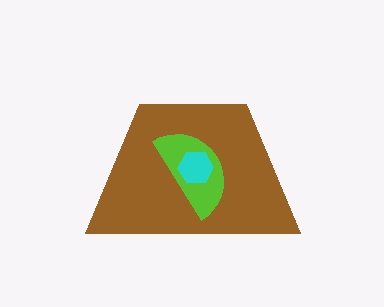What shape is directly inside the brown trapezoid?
The lime semicircle.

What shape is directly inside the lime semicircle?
The cyan hexagon.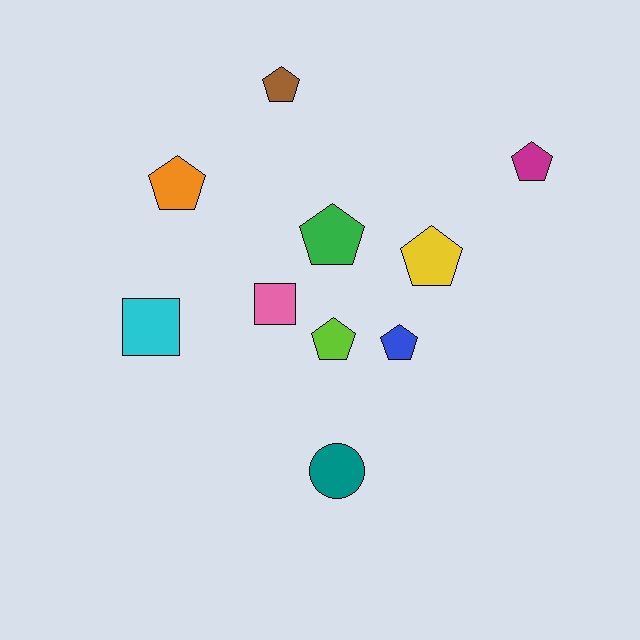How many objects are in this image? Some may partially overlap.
There are 10 objects.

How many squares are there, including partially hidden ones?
There are 2 squares.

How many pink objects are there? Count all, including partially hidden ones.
There is 1 pink object.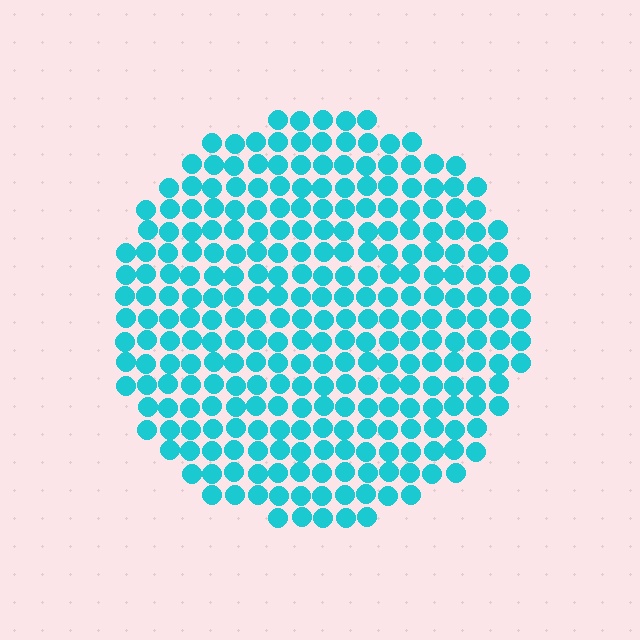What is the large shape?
The large shape is a circle.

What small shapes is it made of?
It is made of small circles.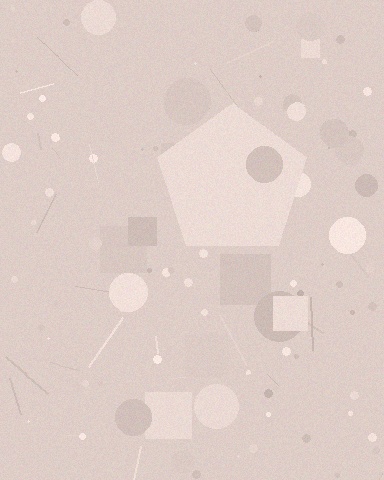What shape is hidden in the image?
A pentagon is hidden in the image.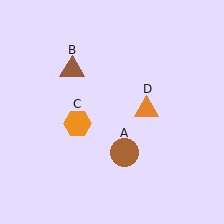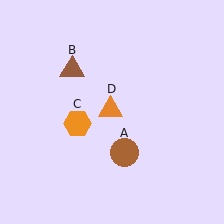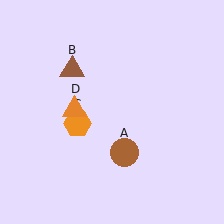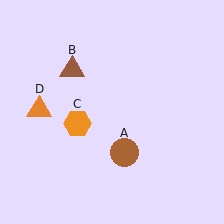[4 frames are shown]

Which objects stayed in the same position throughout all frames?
Brown circle (object A) and brown triangle (object B) and orange hexagon (object C) remained stationary.